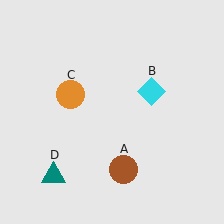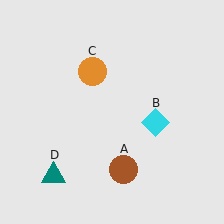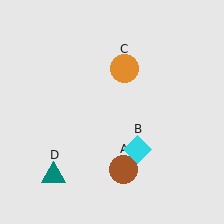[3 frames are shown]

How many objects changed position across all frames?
2 objects changed position: cyan diamond (object B), orange circle (object C).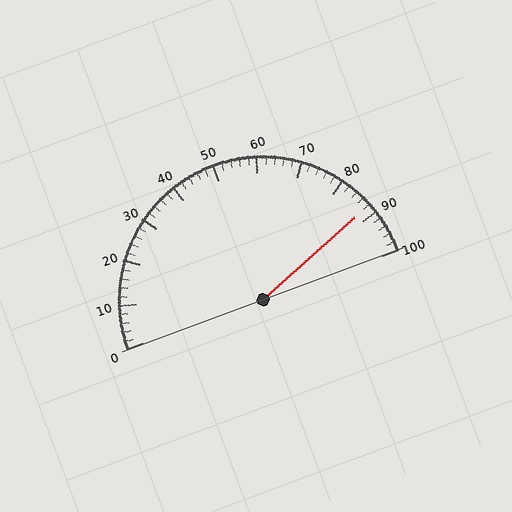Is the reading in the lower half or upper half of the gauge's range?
The reading is in the upper half of the range (0 to 100).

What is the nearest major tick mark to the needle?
The nearest major tick mark is 90.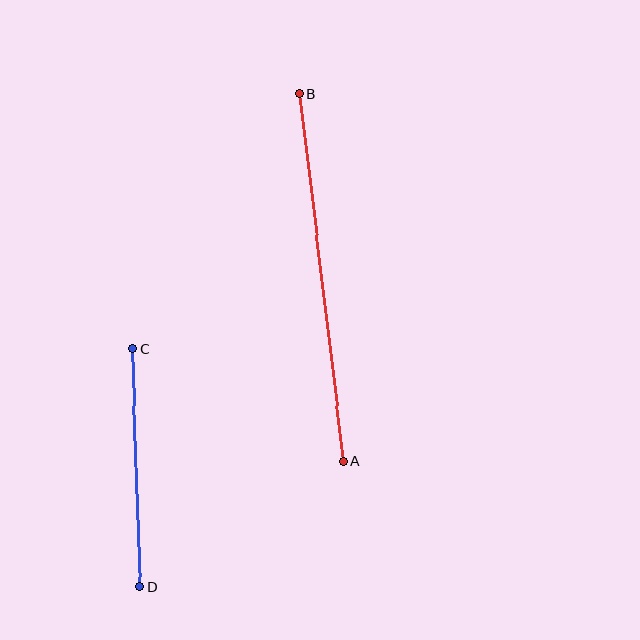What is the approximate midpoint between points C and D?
The midpoint is at approximately (136, 468) pixels.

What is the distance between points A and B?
The distance is approximately 371 pixels.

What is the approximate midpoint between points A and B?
The midpoint is at approximately (322, 278) pixels.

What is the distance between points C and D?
The distance is approximately 238 pixels.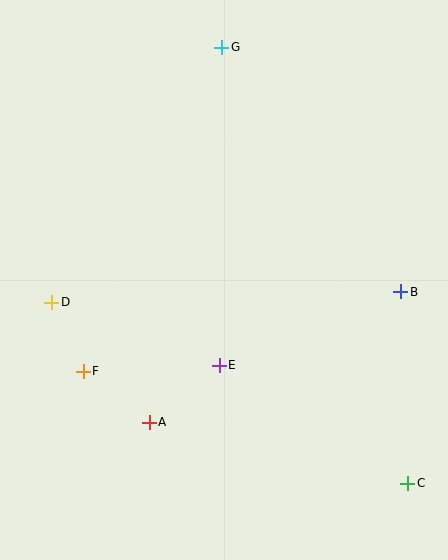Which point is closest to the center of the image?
Point E at (219, 365) is closest to the center.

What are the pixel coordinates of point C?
Point C is at (408, 483).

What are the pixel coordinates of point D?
Point D is at (52, 302).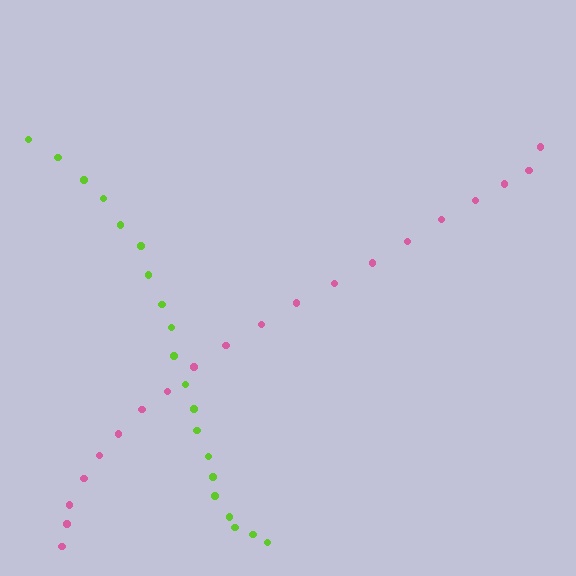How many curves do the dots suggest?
There are 2 distinct paths.